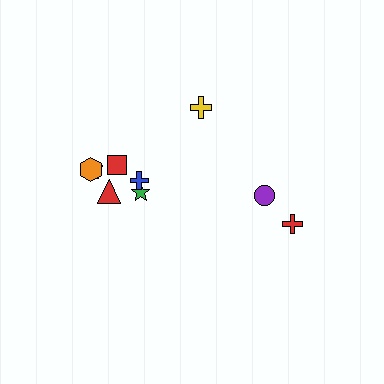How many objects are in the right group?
There are 3 objects.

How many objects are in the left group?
There are 6 objects.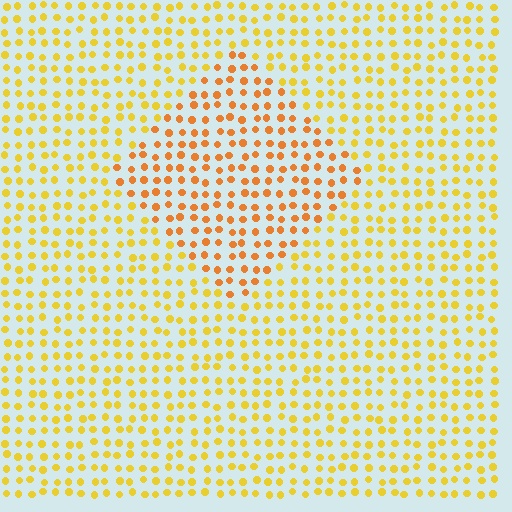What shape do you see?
I see a diamond.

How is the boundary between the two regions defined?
The boundary is defined purely by a slight shift in hue (about 26 degrees). Spacing, size, and orientation are identical on both sides.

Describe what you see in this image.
The image is filled with small yellow elements in a uniform arrangement. A diamond-shaped region is visible where the elements are tinted to a slightly different hue, forming a subtle color boundary.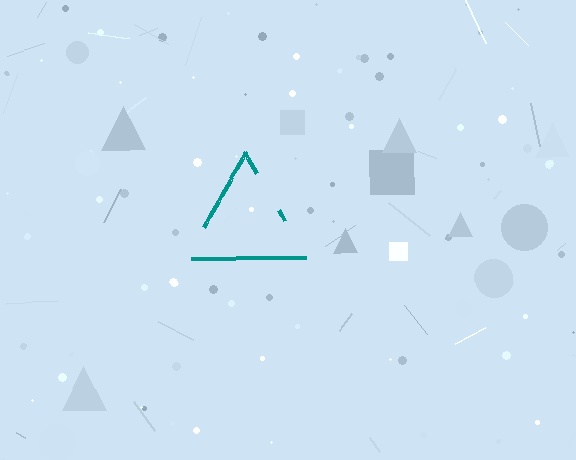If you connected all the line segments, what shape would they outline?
They would outline a triangle.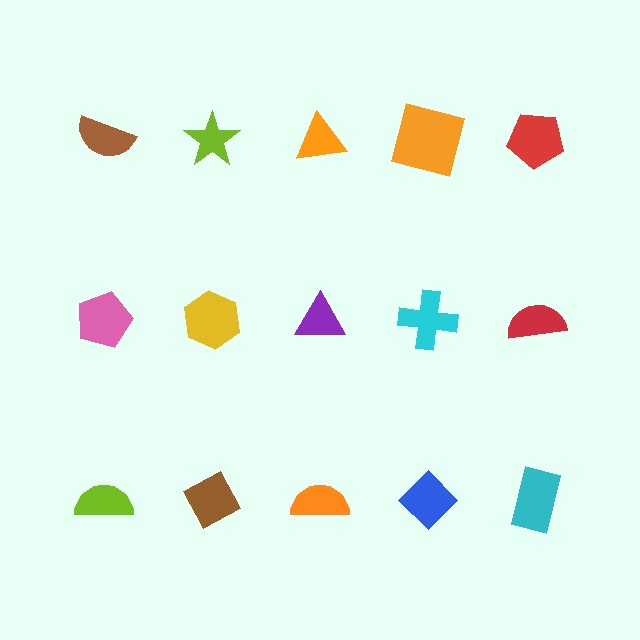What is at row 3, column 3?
An orange semicircle.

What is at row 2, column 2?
A yellow hexagon.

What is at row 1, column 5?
A red pentagon.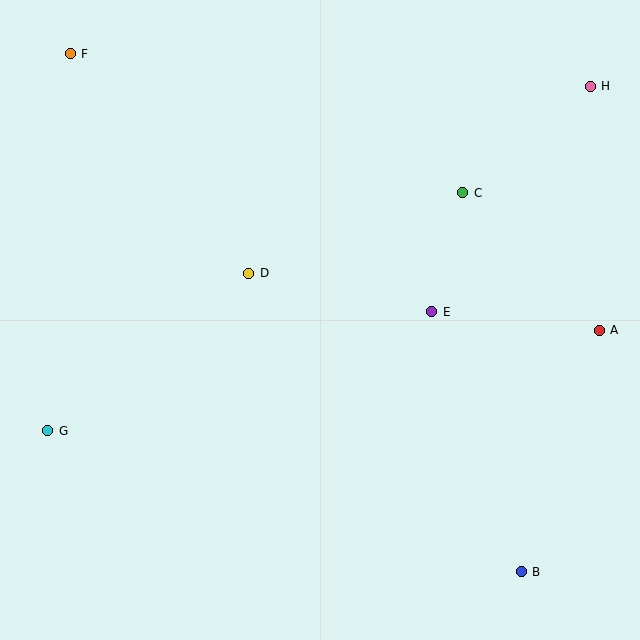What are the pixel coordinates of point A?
Point A is at (599, 330).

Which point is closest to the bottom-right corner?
Point B is closest to the bottom-right corner.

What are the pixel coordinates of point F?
Point F is at (70, 54).